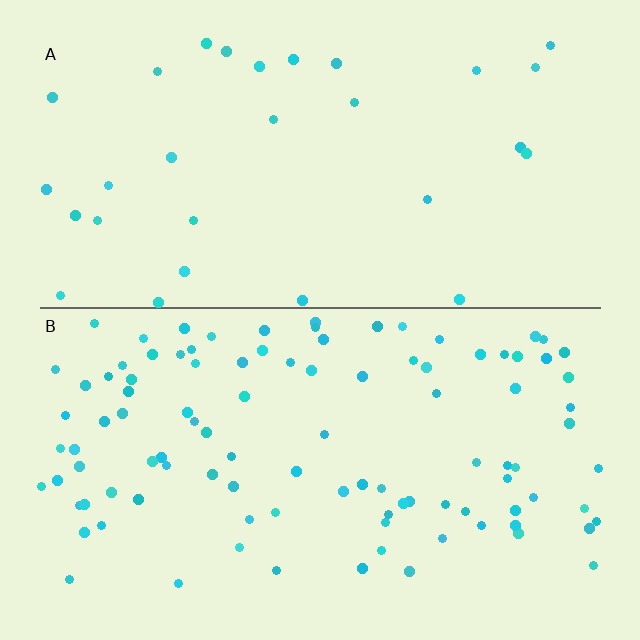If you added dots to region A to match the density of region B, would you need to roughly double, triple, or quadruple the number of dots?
Approximately triple.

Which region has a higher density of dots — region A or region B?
B (the bottom).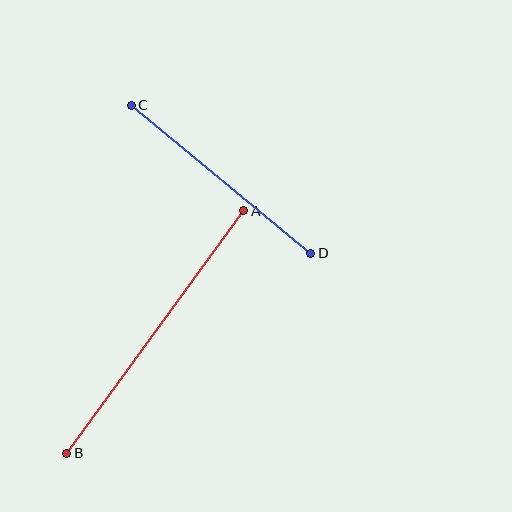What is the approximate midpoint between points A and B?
The midpoint is at approximately (155, 332) pixels.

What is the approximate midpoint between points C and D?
The midpoint is at approximately (221, 179) pixels.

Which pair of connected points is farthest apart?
Points A and B are farthest apart.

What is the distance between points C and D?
The distance is approximately 233 pixels.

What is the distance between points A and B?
The distance is approximately 300 pixels.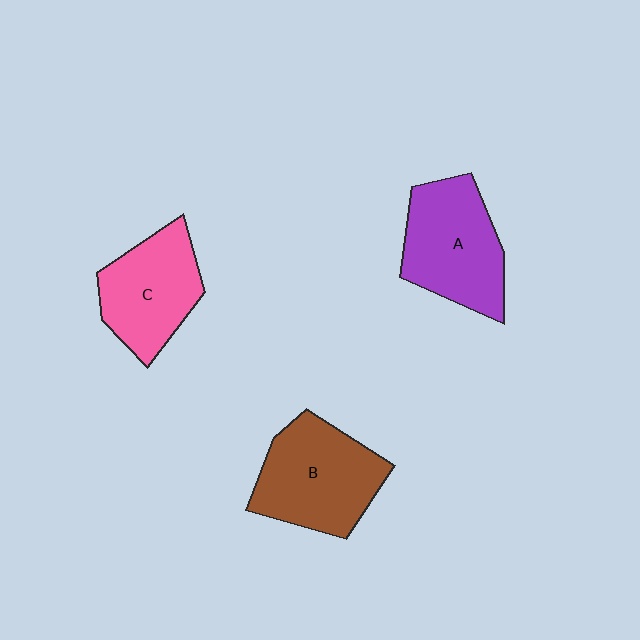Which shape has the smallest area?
Shape C (pink).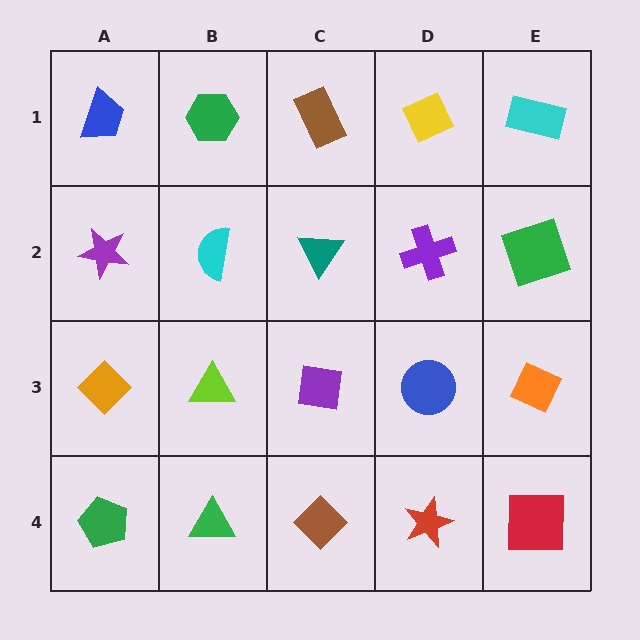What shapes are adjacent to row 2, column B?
A green hexagon (row 1, column B), a lime triangle (row 3, column B), a purple star (row 2, column A), a teal triangle (row 2, column C).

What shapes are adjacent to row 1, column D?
A purple cross (row 2, column D), a brown rectangle (row 1, column C), a cyan rectangle (row 1, column E).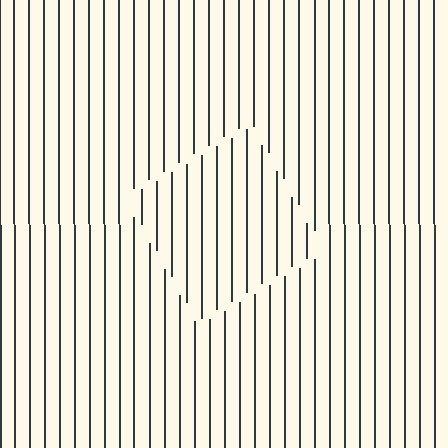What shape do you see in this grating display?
An illusory square. The interior of the shape contains the same grating, shifted by half a period — the contour is defined by the phase discontinuity where line-ends from the inner and outer gratings abut.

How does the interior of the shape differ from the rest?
The interior of the shape contains the same grating, shifted by half a period — the contour is defined by the phase discontinuity where line-ends from the inner and outer gratings abut.